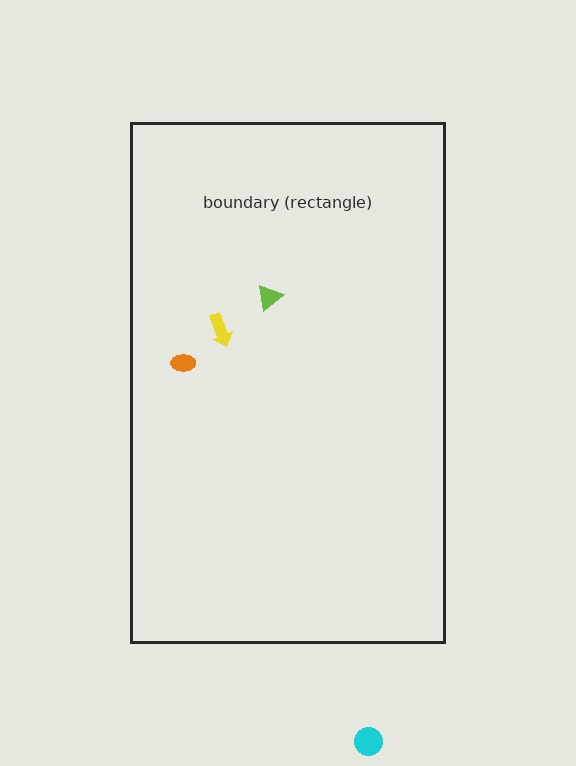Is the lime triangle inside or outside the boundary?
Inside.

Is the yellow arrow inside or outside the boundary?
Inside.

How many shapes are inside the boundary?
3 inside, 1 outside.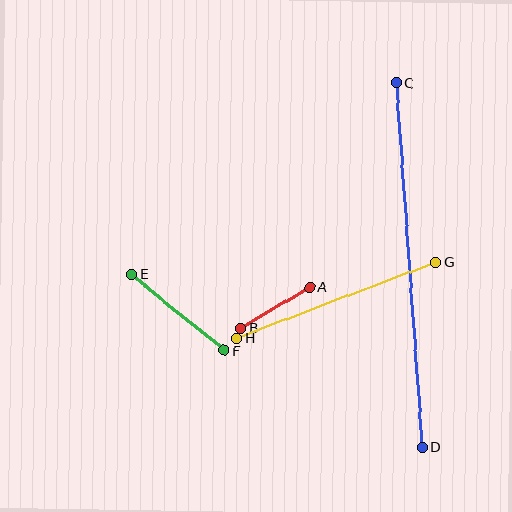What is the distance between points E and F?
The distance is approximately 120 pixels.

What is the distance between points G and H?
The distance is approximately 213 pixels.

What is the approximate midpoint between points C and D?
The midpoint is at approximately (409, 265) pixels.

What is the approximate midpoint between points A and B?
The midpoint is at approximately (275, 308) pixels.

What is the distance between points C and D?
The distance is approximately 365 pixels.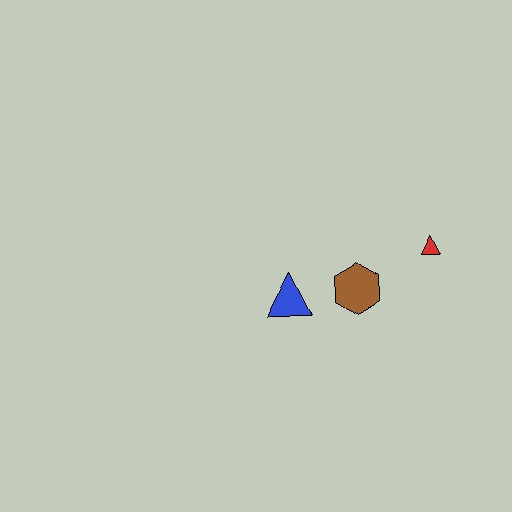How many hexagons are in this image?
There is 1 hexagon.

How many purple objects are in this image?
There are no purple objects.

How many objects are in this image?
There are 3 objects.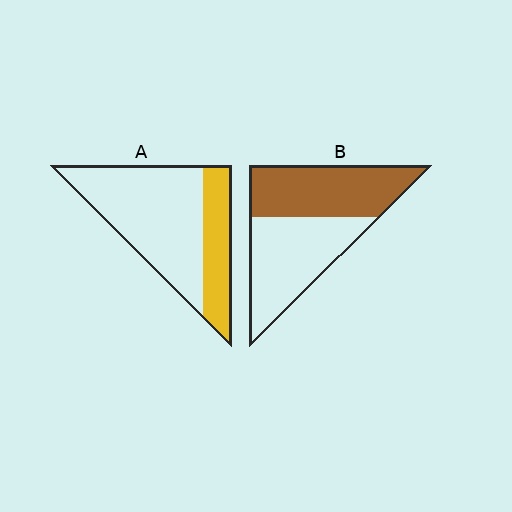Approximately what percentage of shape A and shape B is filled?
A is approximately 30% and B is approximately 50%.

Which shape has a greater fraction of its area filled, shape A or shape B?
Shape B.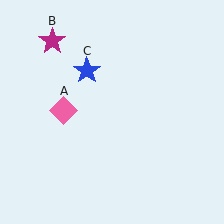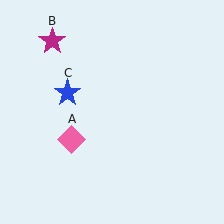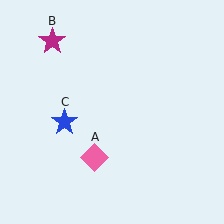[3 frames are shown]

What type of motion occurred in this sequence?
The pink diamond (object A), blue star (object C) rotated counterclockwise around the center of the scene.